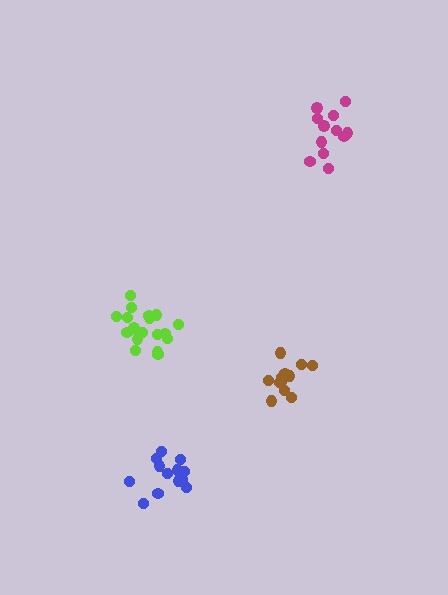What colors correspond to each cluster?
The clusters are colored: brown, magenta, lime, blue.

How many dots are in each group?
Group 1: 12 dots, Group 2: 12 dots, Group 3: 18 dots, Group 4: 13 dots (55 total).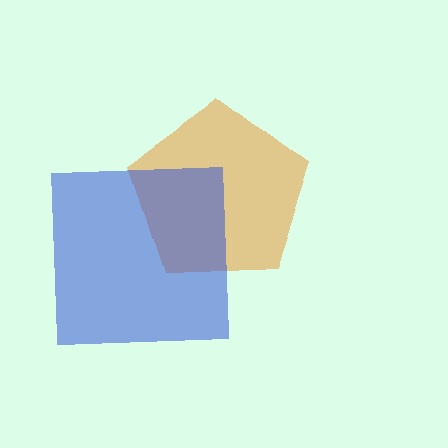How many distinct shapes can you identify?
There are 2 distinct shapes: an orange pentagon, a blue square.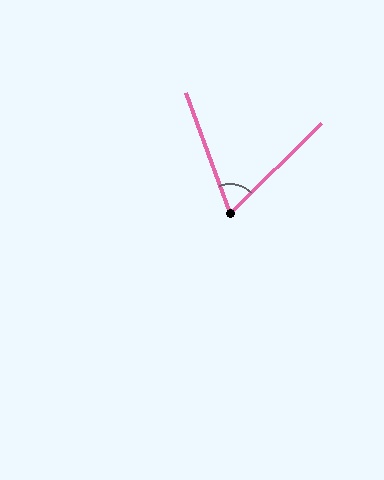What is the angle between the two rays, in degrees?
Approximately 65 degrees.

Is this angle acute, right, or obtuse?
It is acute.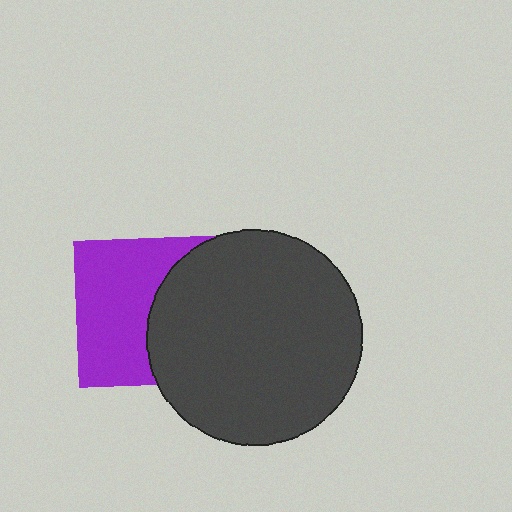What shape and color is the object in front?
The object in front is a dark gray circle.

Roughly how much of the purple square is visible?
About half of it is visible (roughly 58%).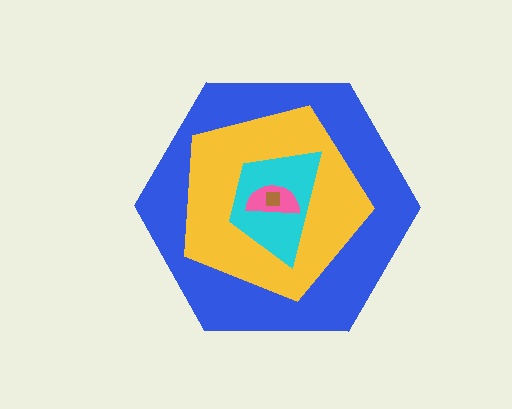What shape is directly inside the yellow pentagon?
The cyan trapezoid.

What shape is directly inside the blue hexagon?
The yellow pentagon.